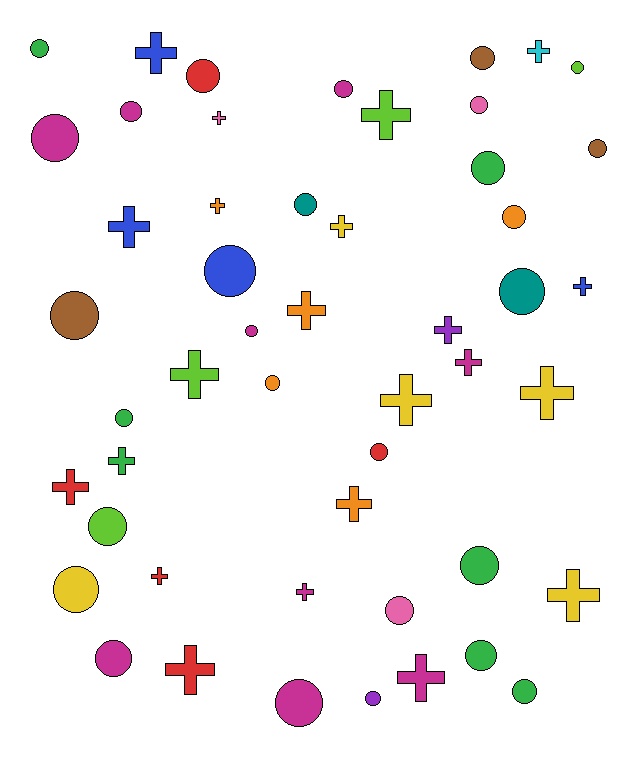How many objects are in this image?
There are 50 objects.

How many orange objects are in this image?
There are 5 orange objects.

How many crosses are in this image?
There are 22 crosses.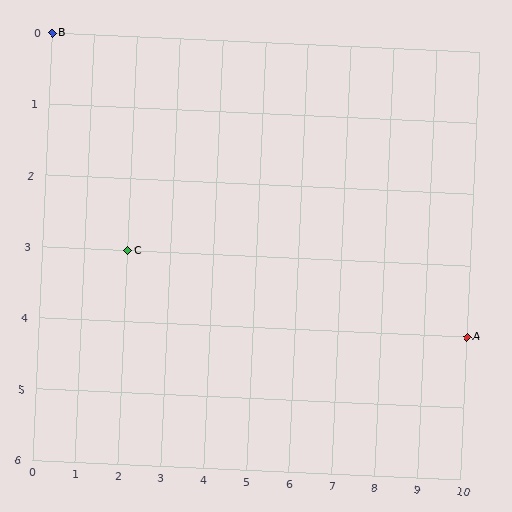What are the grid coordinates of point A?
Point A is at grid coordinates (10, 4).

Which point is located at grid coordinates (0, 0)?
Point B is at (0, 0).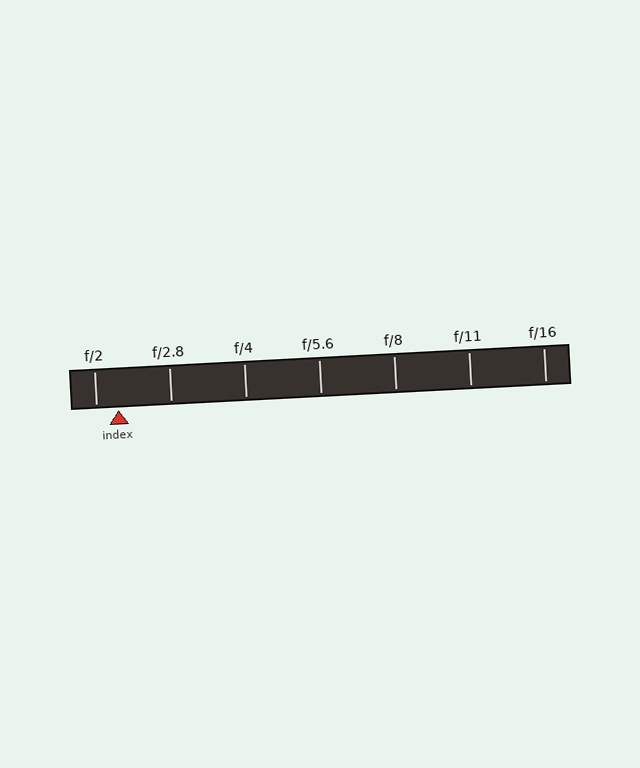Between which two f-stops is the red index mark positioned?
The index mark is between f/2 and f/2.8.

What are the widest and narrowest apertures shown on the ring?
The widest aperture shown is f/2 and the narrowest is f/16.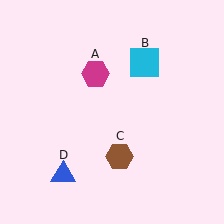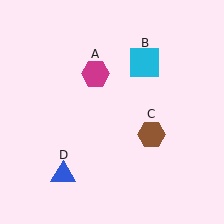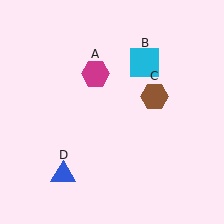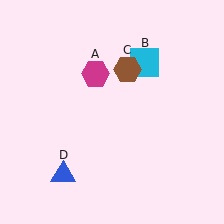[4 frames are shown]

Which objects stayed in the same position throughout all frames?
Magenta hexagon (object A) and cyan square (object B) and blue triangle (object D) remained stationary.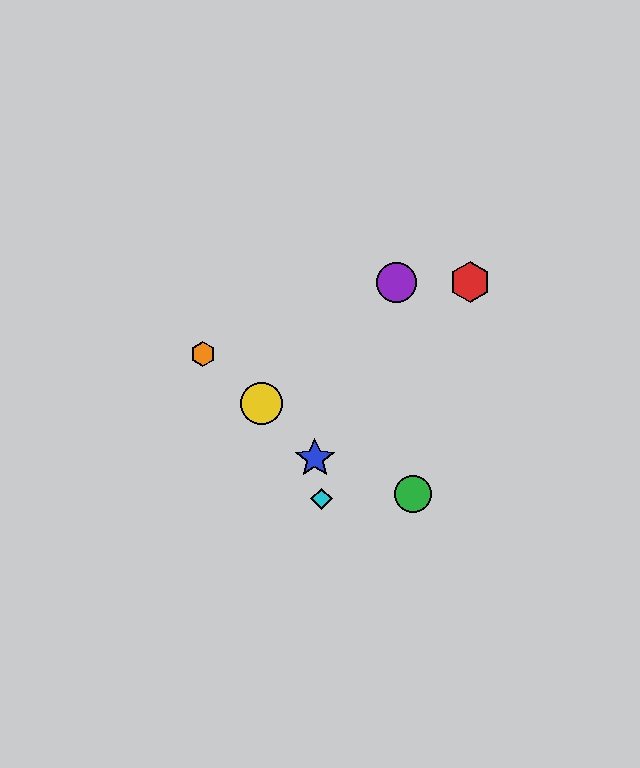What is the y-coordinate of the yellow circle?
The yellow circle is at y≈404.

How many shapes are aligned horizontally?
2 shapes (the red hexagon, the purple circle) are aligned horizontally.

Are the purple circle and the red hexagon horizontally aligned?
Yes, both are at y≈282.